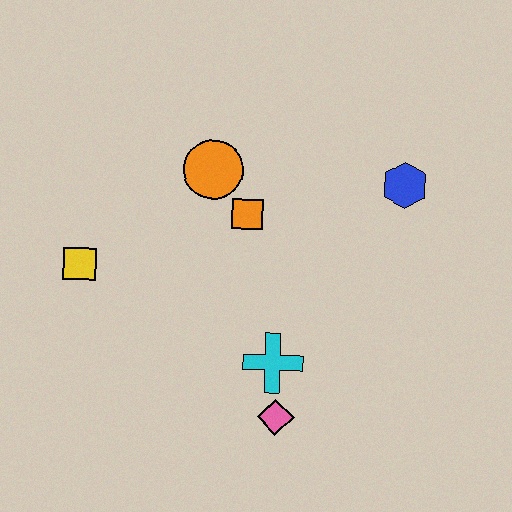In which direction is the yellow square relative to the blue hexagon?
The yellow square is to the left of the blue hexagon.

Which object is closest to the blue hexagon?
The orange square is closest to the blue hexagon.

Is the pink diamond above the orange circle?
No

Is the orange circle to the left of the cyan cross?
Yes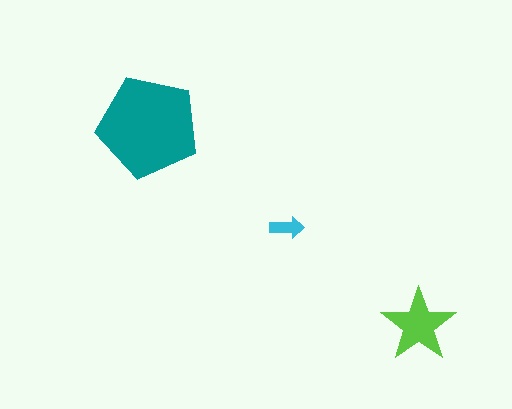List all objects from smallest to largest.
The cyan arrow, the lime star, the teal pentagon.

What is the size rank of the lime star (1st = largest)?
2nd.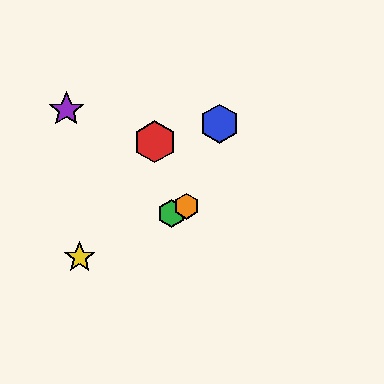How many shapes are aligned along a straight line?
3 shapes (the green hexagon, the yellow star, the orange hexagon) are aligned along a straight line.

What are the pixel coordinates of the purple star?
The purple star is at (66, 110).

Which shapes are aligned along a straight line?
The green hexagon, the yellow star, the orange hexagon are aligned along a straight line.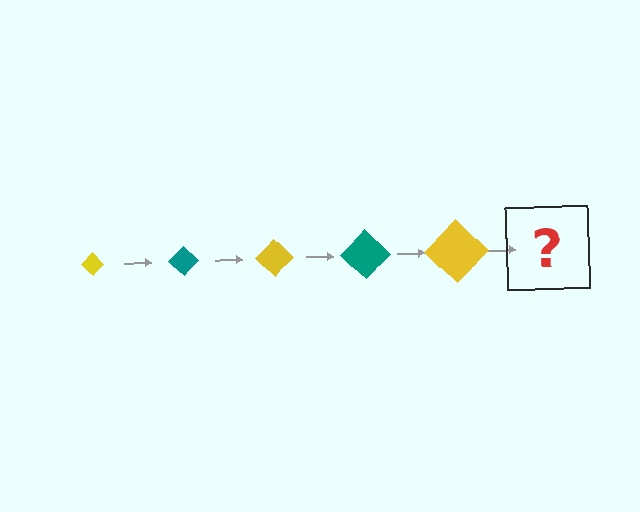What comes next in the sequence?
The next element should be a teal diamond, larger than the previous one.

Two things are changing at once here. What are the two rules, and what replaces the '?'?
The two rules are that the diamond grows larger each step and the color cycles through yellow and teal. The '?' should be a teal diamond, larger than the previous one.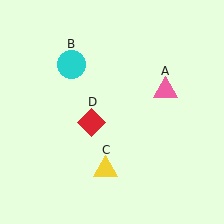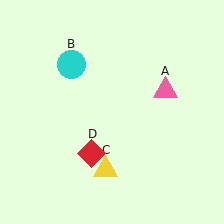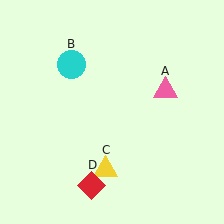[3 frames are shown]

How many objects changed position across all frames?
1 object changed position: red diamond (object D).